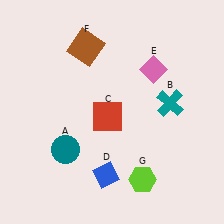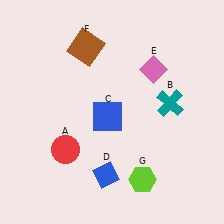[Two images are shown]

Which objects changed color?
A changed from teal to red. C changed from red to blue.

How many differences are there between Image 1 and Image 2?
There are 2 differences between the two images.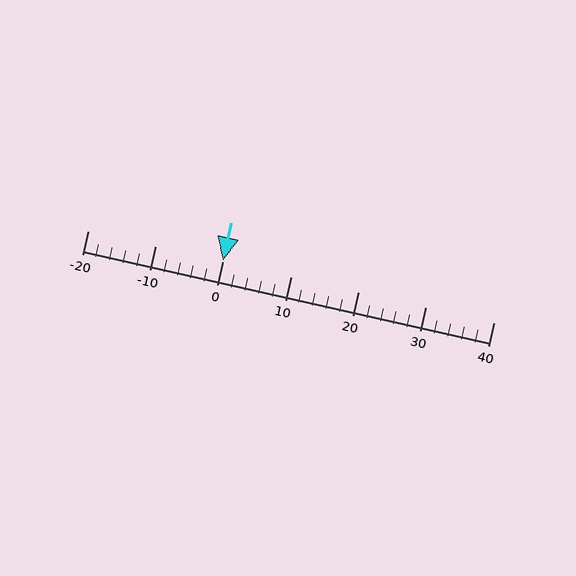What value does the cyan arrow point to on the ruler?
The cyan arrow points to approximately 0.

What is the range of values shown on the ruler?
The ruler shows values from -20 to 40.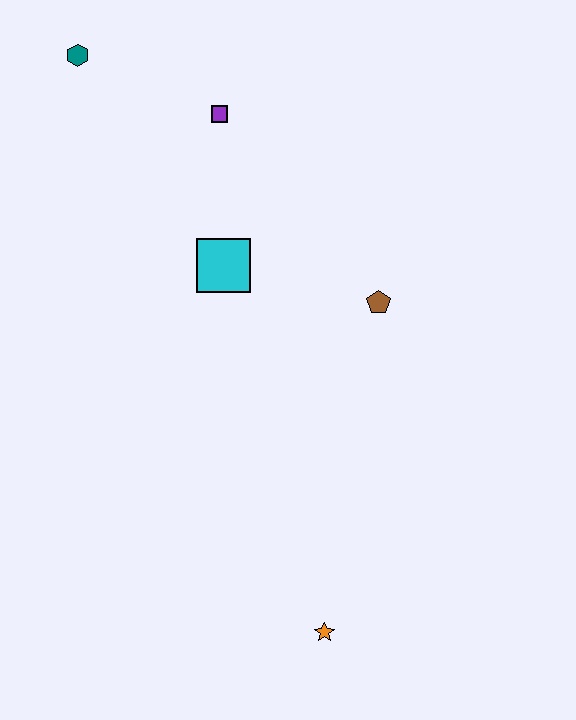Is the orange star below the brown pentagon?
Yes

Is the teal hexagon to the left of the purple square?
Yes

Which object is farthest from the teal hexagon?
The orange star is farthest from the teal hexagon.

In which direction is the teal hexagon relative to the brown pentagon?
The teal hexagon is to the left of the brown pentagon.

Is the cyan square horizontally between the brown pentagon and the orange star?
No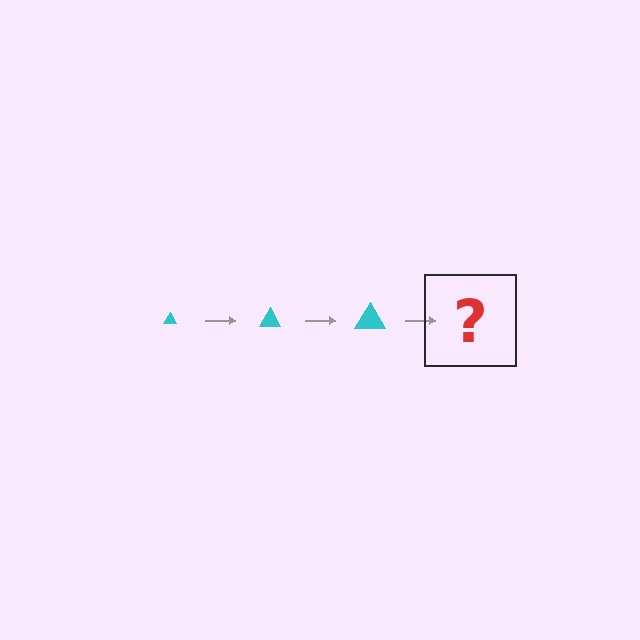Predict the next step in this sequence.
The next step is a cyan triangle, larger than the previous one.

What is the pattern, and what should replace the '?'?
The pattern is that the triangle gets progressively larger each step. The '?' should be a cyan triangle, larger than the previous one.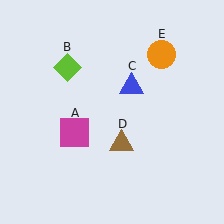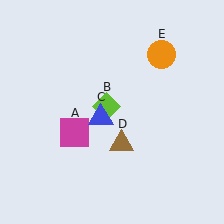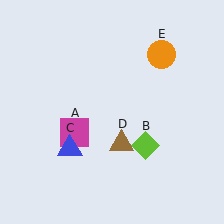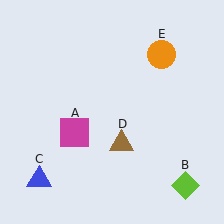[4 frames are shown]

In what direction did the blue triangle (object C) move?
The blue triangle (object C) moved down and to the left.